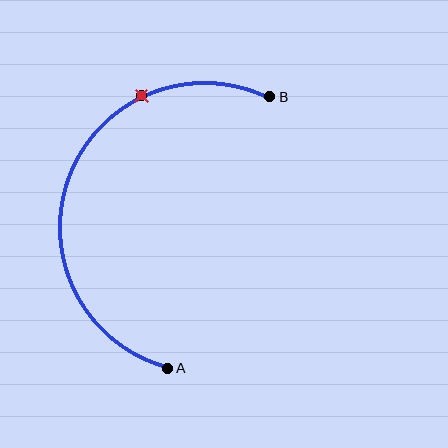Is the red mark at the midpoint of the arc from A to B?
No. The red mark lies on the arc but is closer to endpoint B. The arc midpoint would be at the point on the curve equidistant along the arc from both A and B.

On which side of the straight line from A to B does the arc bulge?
The arc bulges to the left of the straight line connecting A and B.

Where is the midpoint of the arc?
The arc midpoint is the point on the curve farthest from the straight line joining A and B. It sits to the left of that line.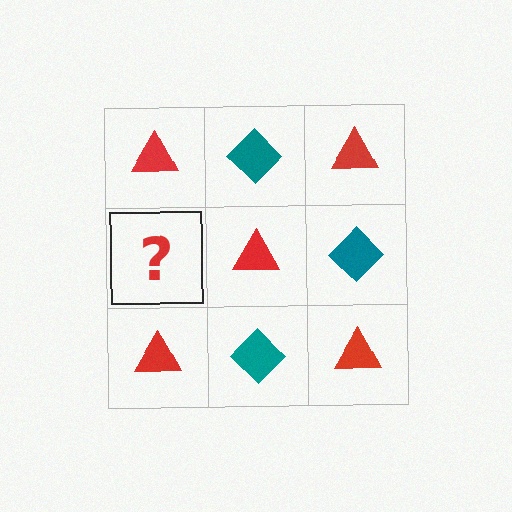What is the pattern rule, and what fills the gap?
The rule is that it alternates red triangle and teal diamond in a checkerboard pattern. The gap should be filled with a teal diamond.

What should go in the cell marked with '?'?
The missing cell should contain a teal diamond.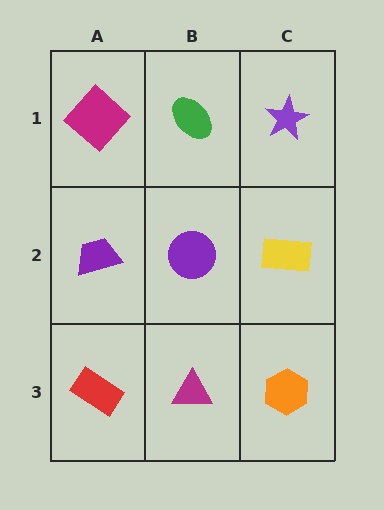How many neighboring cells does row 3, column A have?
2.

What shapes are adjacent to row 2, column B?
A green ellipse (row 1, column B), a magenta triangle (row 3, column B), a purple trapezoid (row 2, column A), a yellow rectangle (row 2, column C).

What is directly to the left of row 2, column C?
A purple circle.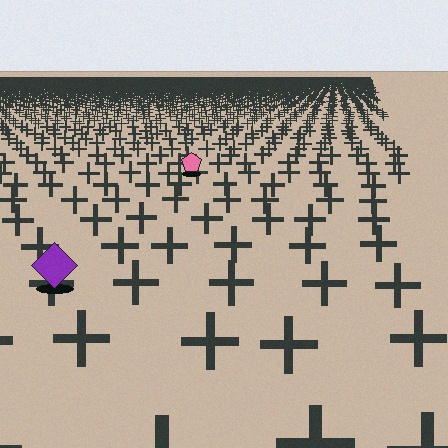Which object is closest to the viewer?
The purple diamond is closest. The texture marks near it are larger and more spread out.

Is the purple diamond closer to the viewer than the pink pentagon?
Yes. The purple diamond is closer — you can tell from the texture gradient: the ground texture is coarser near it.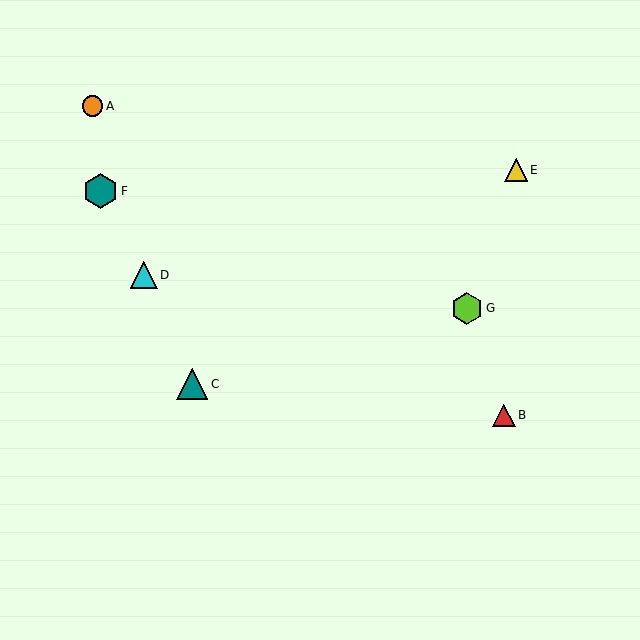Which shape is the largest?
The teal hexagon (labeled F) is the largest.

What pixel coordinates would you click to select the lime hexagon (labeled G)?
Click at (467, 308) to select the lime hexagon G.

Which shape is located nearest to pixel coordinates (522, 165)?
The yellow triangle (labeled E) at (516, 170) is nearest to that location.